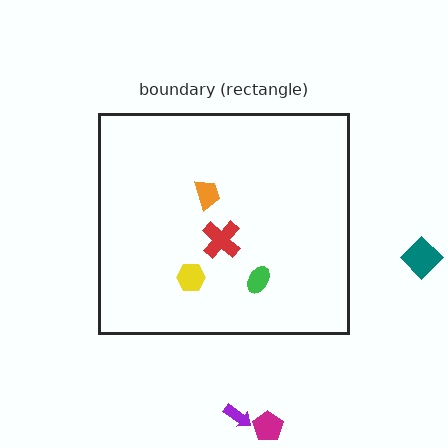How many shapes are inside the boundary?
4 inside, 3 outside.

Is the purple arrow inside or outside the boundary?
Outside.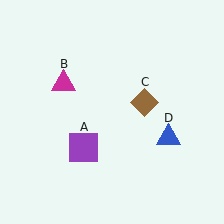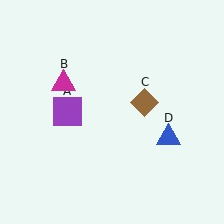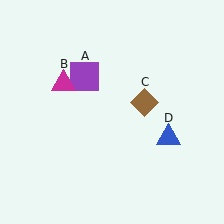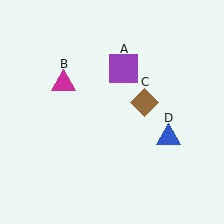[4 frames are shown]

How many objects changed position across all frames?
1 object changed position: purple square (object A).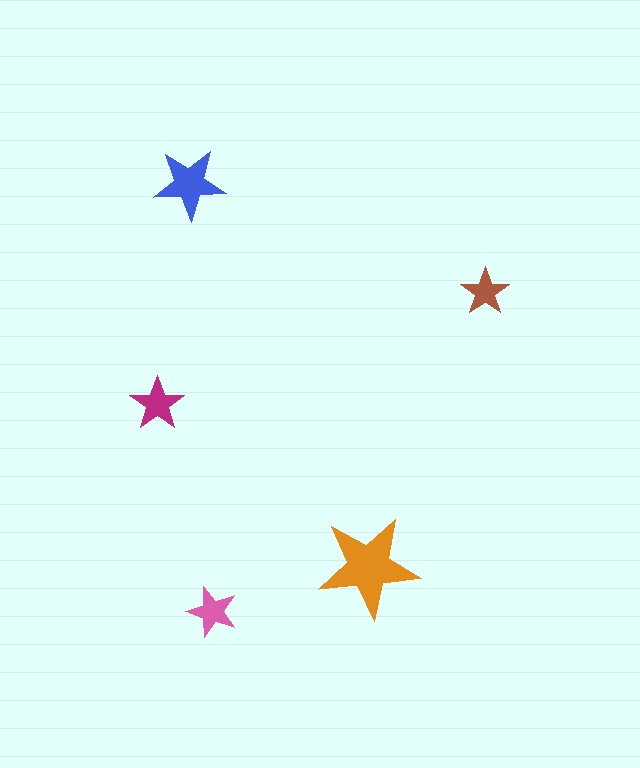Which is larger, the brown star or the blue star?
The blue one.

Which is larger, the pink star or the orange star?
The orange one.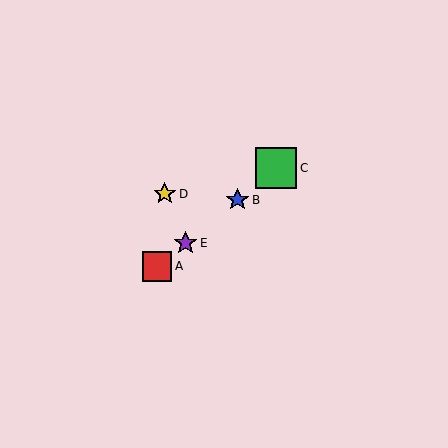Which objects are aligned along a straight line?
Objects A, B, C, E are aligned along a straight line.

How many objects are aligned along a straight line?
4 objects (A, B, C, E) are aligned along a straight line.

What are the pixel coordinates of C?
Object C is at (276, 168).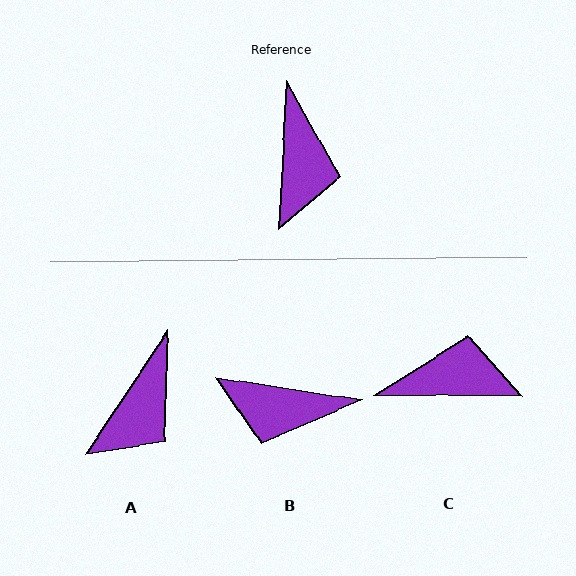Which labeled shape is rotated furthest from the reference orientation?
B, about 96 degrees away.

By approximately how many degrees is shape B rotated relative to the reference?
Approximately 96 degrees clockwise.